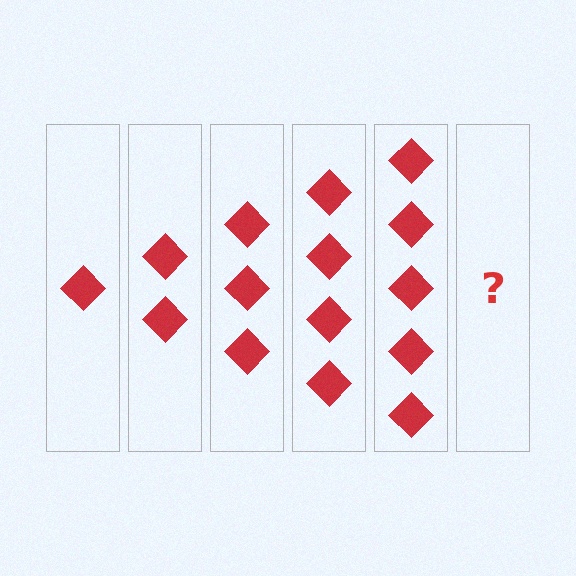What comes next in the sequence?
The next element should be 6 diamonds.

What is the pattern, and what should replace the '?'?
The pattern is that each step adds one more diamond. The '?' should be 6 diamonds.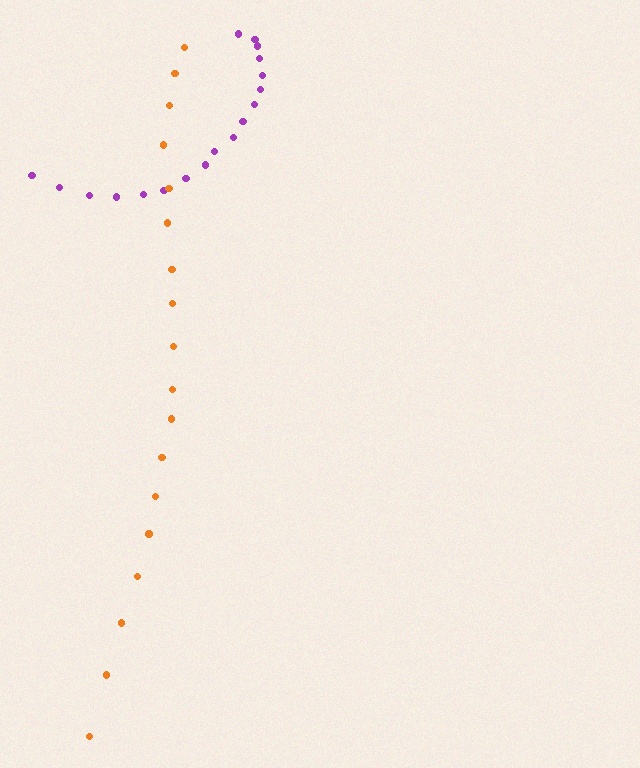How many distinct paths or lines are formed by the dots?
There are 2 distinct paths.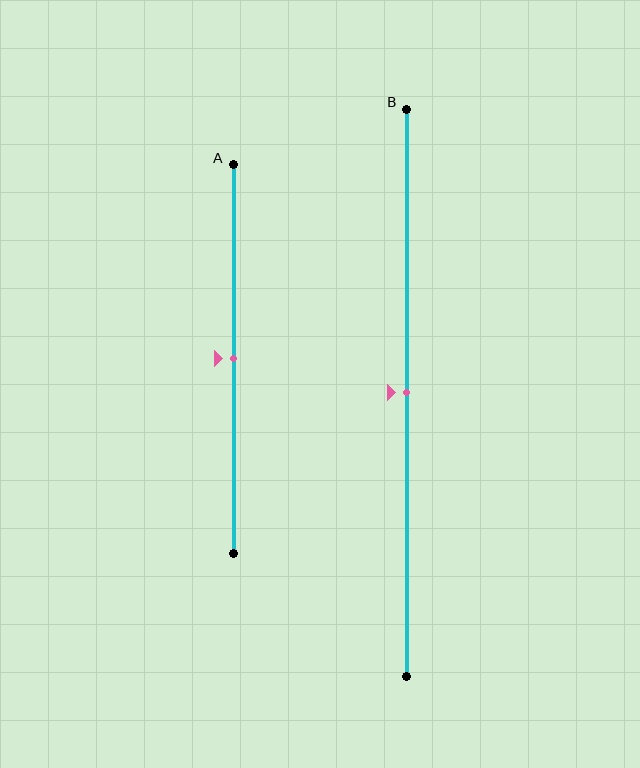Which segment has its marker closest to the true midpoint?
Segment A has its marker closest to the true midpoint.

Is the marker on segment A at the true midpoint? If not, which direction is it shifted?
Yes, the marker on segment A is at the true midpoint.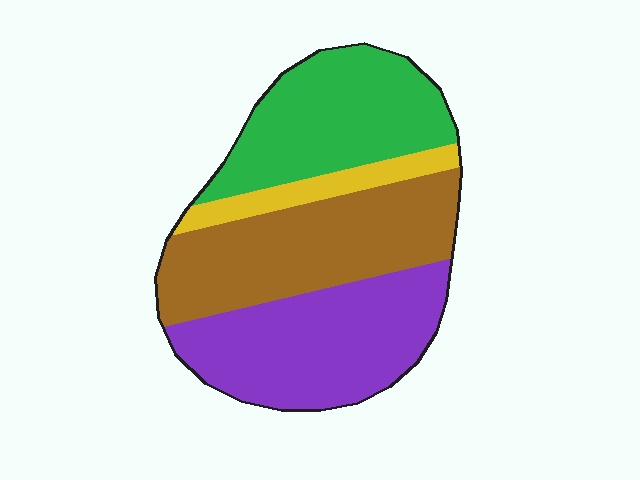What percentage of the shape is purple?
Purple covers about 30% of the shape.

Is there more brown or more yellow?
Brown.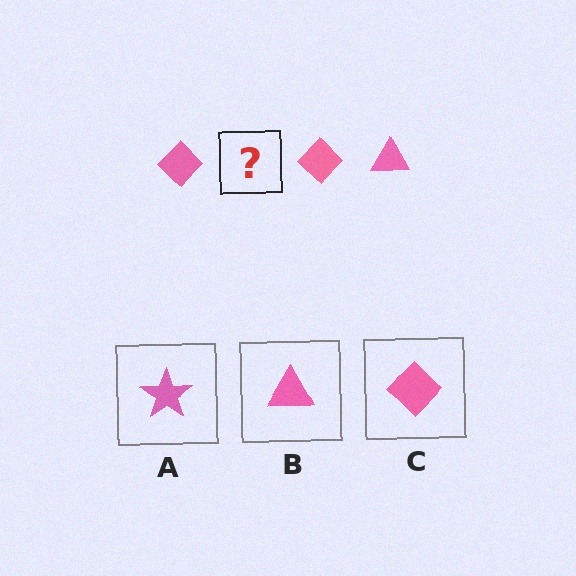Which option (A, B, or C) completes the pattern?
B.